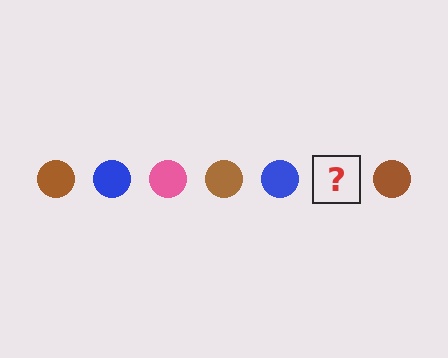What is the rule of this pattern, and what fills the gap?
The rule is that the pattern cycles through brown, blue, pink circles. The gap should be filled with a pink circle.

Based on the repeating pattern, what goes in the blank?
The blank should be a pink circle.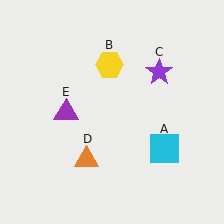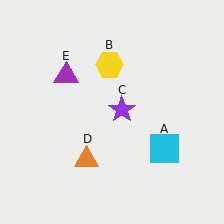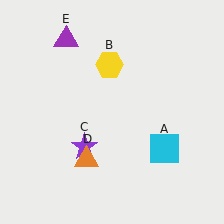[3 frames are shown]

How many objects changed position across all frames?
2 objects changed position: purple star (object C), purple triangle (object E).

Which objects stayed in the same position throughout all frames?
Cyan square (object A) and yellow hexagon (object B) and orange triangle (object D) remained stationary.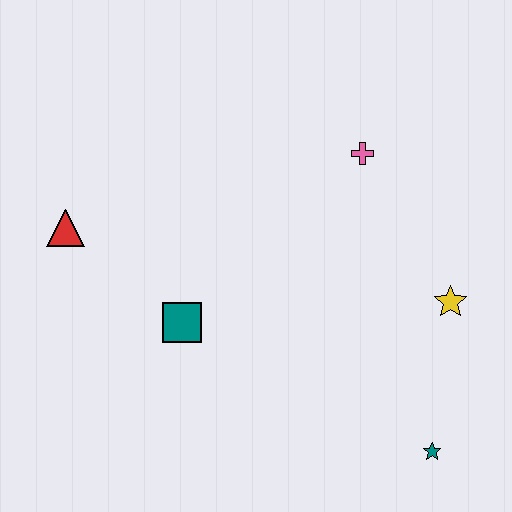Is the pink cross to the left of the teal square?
No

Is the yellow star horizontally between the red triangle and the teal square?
No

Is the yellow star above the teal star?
Yes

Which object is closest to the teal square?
The red triangle is closest to the teal square.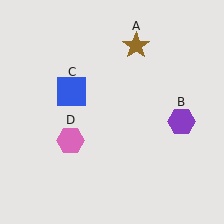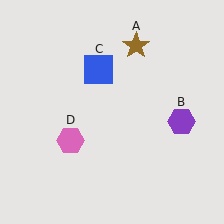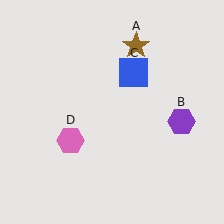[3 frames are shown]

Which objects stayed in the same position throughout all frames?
Brown star (object A) and purple hexagon (object B) and pink hexagon (object D) remained stationary.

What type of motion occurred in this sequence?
The blue square (object C) rotated clockwise around the center of the scene.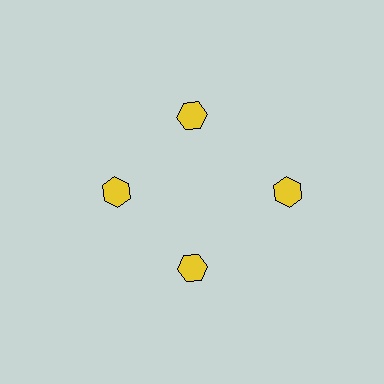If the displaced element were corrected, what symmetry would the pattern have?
It would have 4-fold rotational symmetry — the pattern would map onto itself every 90 degrees.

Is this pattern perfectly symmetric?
No. The 4 yellow hexagons are arranged in a ring, but one element near the 3 o'clock position is pushed outward from the center, breaking the 4-fold rotational symmetry.